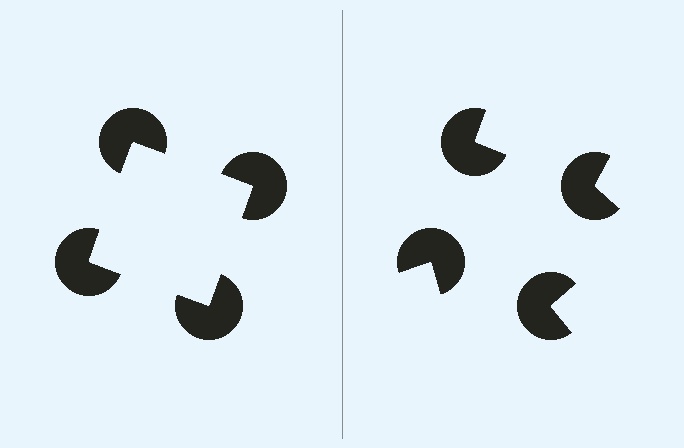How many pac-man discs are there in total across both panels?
8 — 4 on each side.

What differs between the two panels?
The pac-man discs are positioned identically on both sides; only the wedge orientations differ. On the left they align to a square; on the right they are misaligned.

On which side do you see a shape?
An illusory square appears on the left side. On the right side the wedge cuts are rotated, so no coherent shape forms.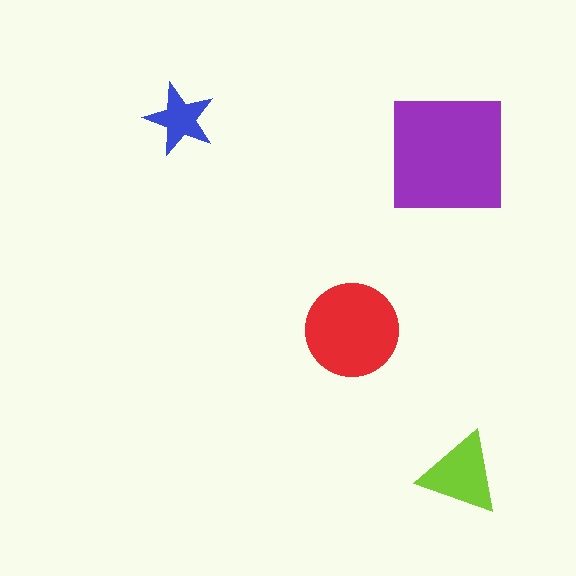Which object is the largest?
The purple square.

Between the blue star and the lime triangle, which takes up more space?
The lime triangle.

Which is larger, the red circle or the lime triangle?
The red circle.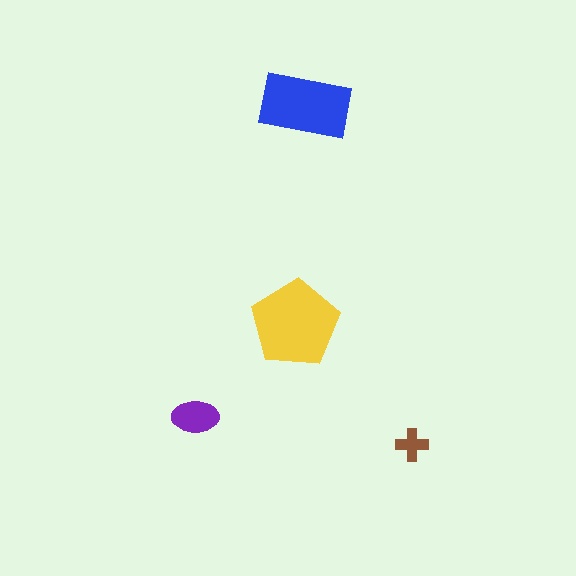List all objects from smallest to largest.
The brown cross, the purple ellipse, the blue rectangle, the yellow pentagon.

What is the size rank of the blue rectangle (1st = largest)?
2nd.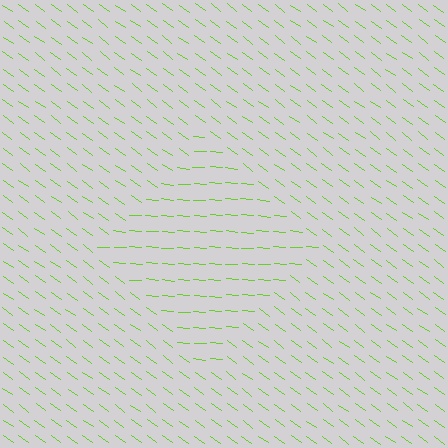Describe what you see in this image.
The image is filled with small lime line segments. A diamond region in the image has lines oriented differently from the surrounding lines, creating a visible texture boundary.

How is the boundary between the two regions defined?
The boundary is defined purely by a change in line orientation (approximately 31 degrees difference). All lines are the same color and thickness.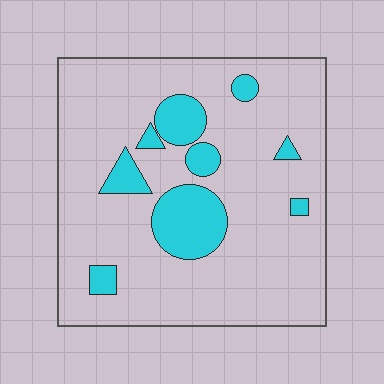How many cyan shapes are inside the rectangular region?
9.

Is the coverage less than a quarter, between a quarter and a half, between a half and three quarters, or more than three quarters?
Less than a quarter.